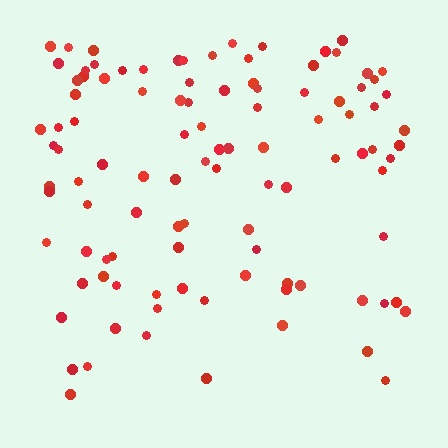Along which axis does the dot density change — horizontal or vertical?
Vertical.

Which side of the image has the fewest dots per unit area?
The bottom.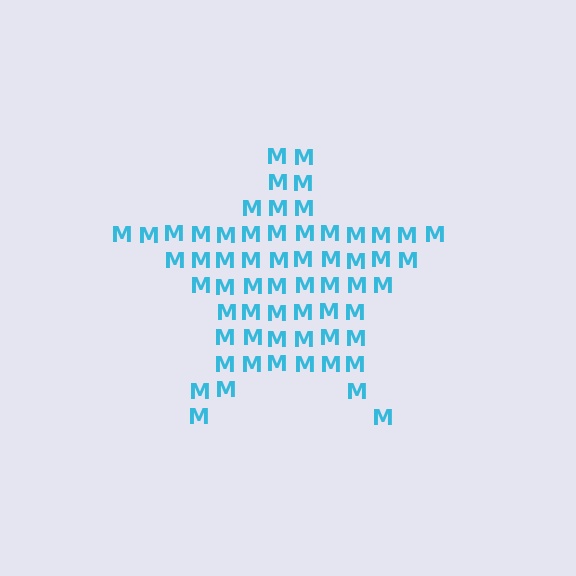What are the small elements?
The small elements are letter M's.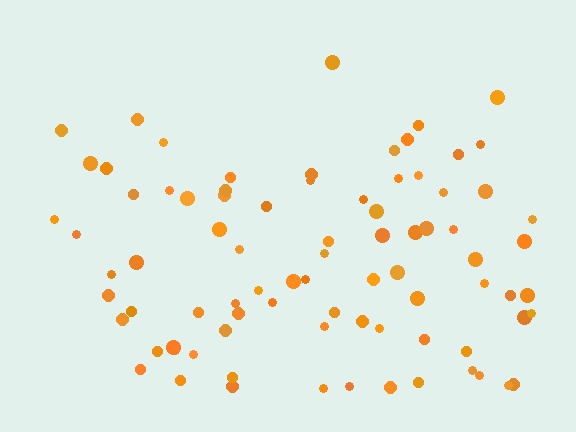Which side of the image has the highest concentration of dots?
The bottom.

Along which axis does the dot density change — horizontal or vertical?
Vertical.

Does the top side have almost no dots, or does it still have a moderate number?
Still a moderate number, just noticeably fewer than the bottom.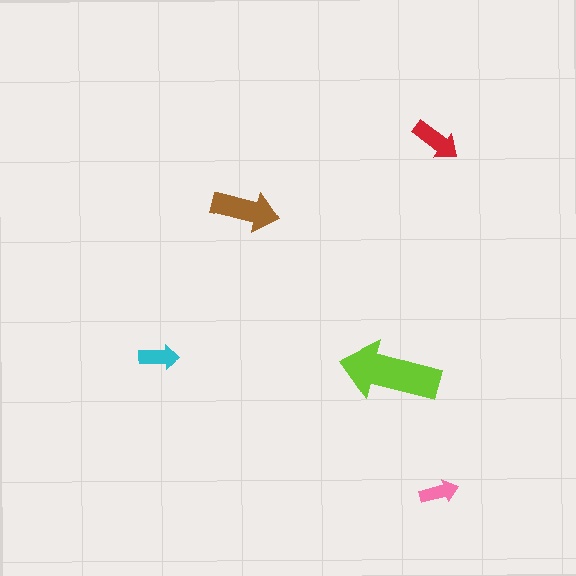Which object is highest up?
The red arrow is topmost.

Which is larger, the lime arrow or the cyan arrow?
The lime one.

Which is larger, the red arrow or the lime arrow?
The lime one.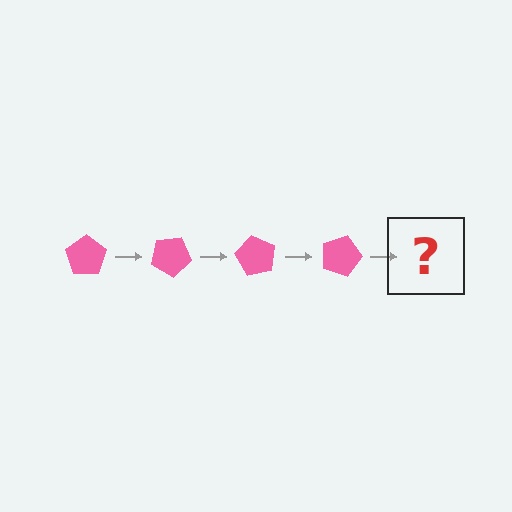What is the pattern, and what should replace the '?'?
The pattern is that the pentagon rotates 30 degrees each step. The '?' should be a pink pentagon rotated 120 degrees.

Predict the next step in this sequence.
The next step is a pink pentagon rotated 120 degrees.